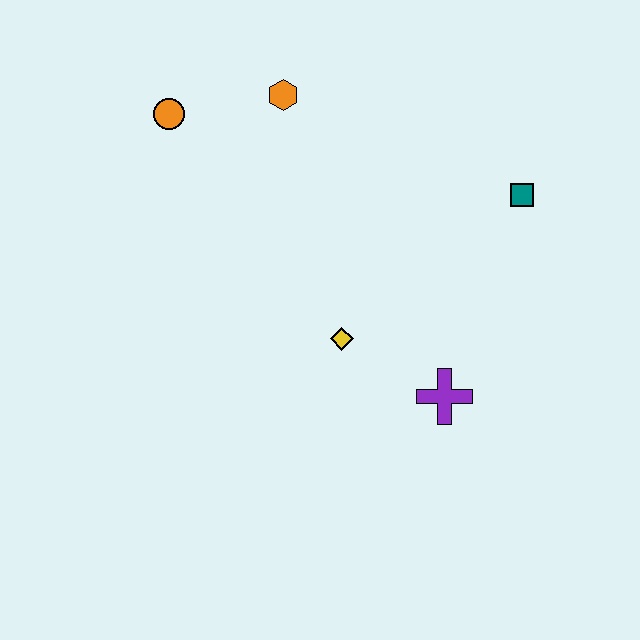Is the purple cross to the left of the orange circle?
No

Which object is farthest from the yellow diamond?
The orange circle is farthest from the yellow diamond.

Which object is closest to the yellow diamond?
The purple cross is closest to the yellow diamond.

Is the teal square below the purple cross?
No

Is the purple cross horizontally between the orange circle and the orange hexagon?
No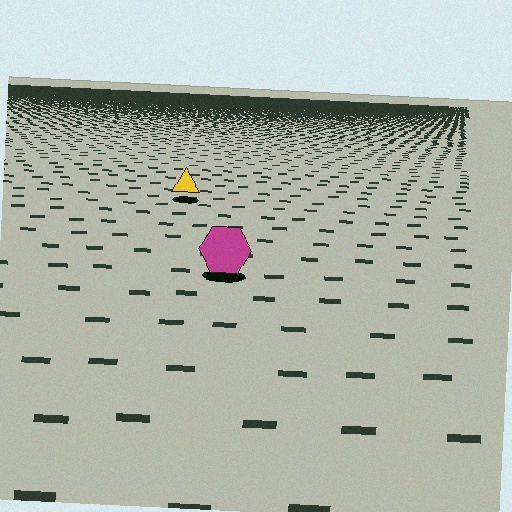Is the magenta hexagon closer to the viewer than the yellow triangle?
Yes. The magenta hexagon is closer — you can tell from the texture gradient: the ground texture is coarser near it.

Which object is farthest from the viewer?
The yellow triangle is farthest from the viewer. It appears smaller and the ground texture around it is denser.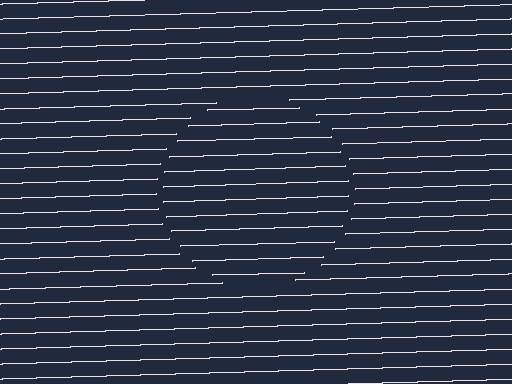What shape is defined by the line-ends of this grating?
An illusory circle. The interior of the shape contains the same grating, shifted by half a period — the contour is defined by the phase discontinuity where line-ends from the inner and outer gratings abut.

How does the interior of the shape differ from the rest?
The interior of the shape contains the same grating, shifted by half a period — the contour is defined by the phase discontinuity where line-ends from the inner and outer gratings abut.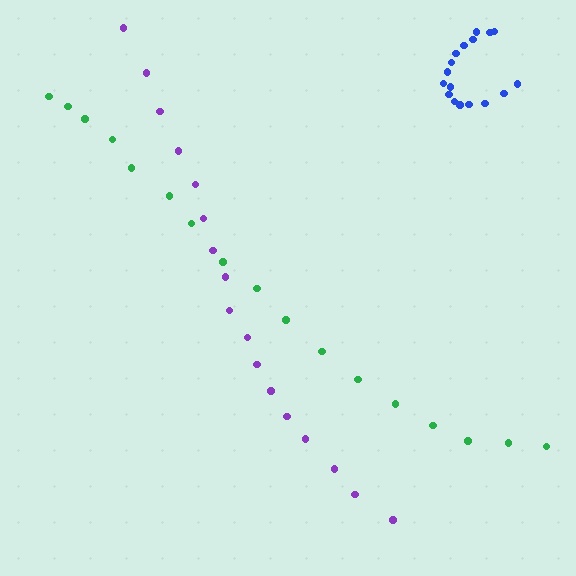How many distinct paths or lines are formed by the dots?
There are 3 distinct paths.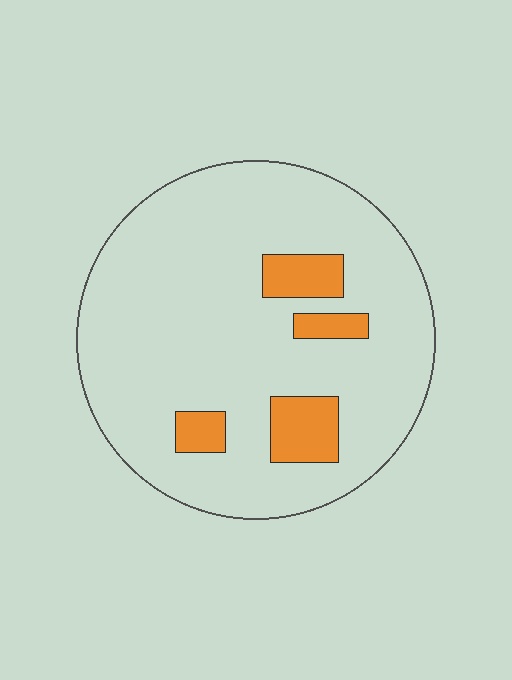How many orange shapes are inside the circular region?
4.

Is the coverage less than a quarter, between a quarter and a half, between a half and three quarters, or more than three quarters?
Less than a quarter.